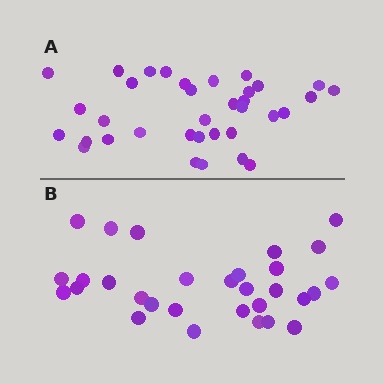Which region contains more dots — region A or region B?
Region A (the top region) has more dots.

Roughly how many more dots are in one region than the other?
Region A has about 5 more dots than region B.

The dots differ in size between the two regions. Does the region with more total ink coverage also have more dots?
No. Region B has more total ink coverage because its dots are larger, but region A actually contains more individual dots. Total area can be misleading — the number of items is what matters here.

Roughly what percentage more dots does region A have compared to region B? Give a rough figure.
About 15% more.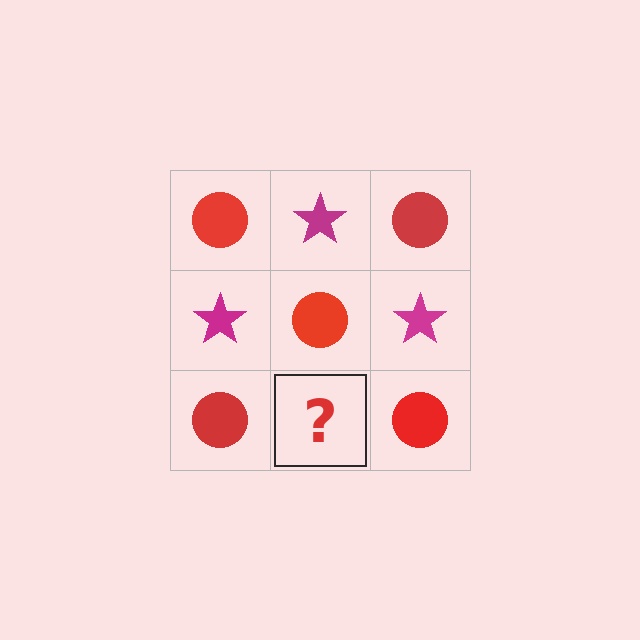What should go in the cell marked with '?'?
The missing cell should contain a magenta star.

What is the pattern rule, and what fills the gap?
The rule is that it alternates red circle and magenta star in a checkerboard pattern. The gap should be filled with a magenta star.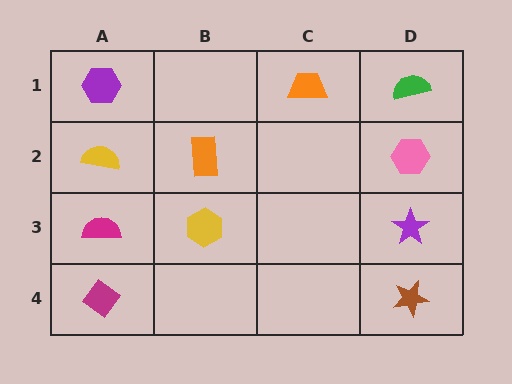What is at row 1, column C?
An orange trapezoid.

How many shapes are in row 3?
3 shapes.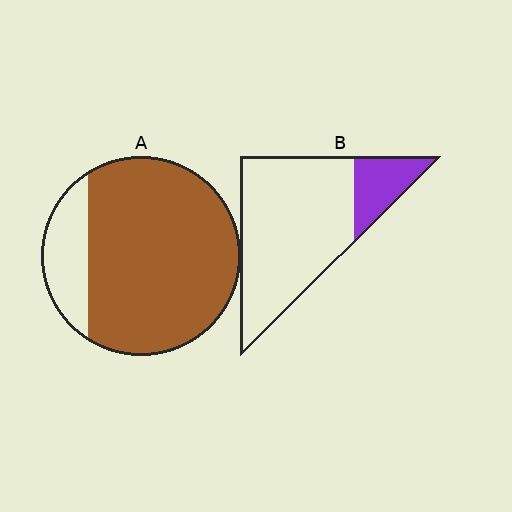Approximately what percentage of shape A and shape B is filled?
A is approximately 80% and B is approximately 20%.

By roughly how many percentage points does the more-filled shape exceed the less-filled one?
By roughly 65 percentage points (A over B).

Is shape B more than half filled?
No.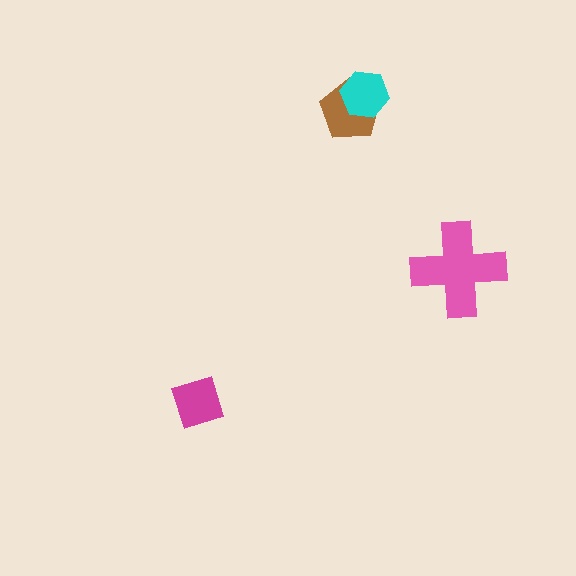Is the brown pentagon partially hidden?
Yes, it is partially covered by another shape.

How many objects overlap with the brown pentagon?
1 object overlaps with the brown pentagon.